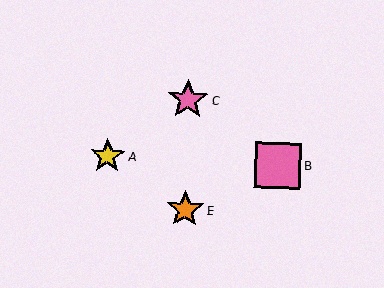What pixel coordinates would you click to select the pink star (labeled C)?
Click at (188, 100) to select the pink star C.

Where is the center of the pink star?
The center of the pink star is at (188, 100).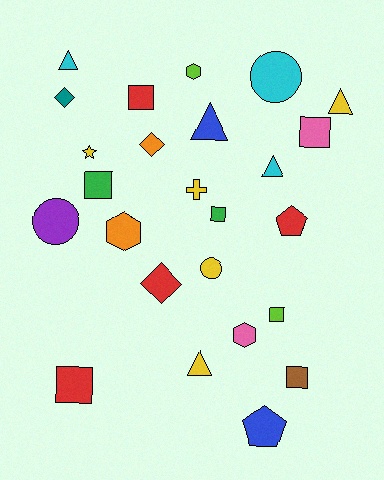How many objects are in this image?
There are 25 objects.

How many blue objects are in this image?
There are 2 blue objects.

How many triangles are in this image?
There are 5 triangles.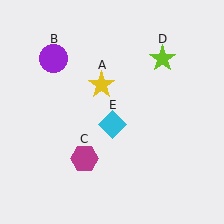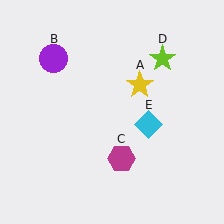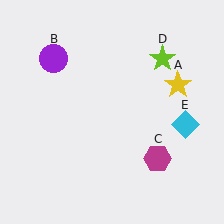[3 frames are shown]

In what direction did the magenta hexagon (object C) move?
The magenta hexagon (object C) moved right.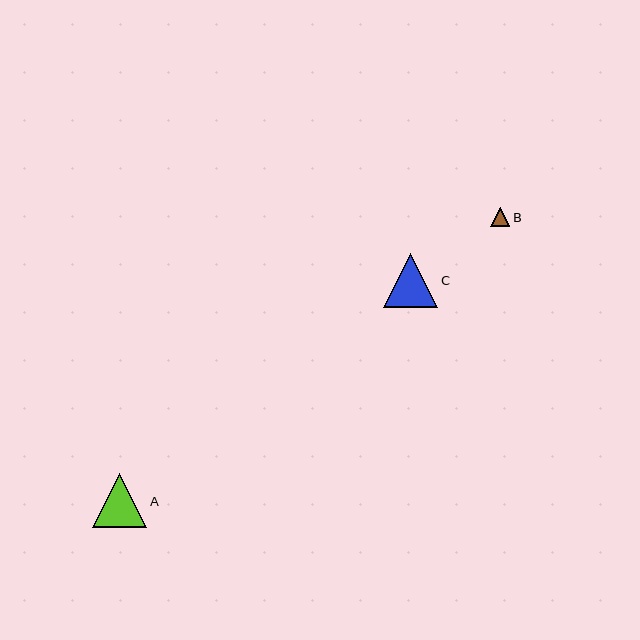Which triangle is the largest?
Triangle C is the largest with a size of approximately 54 pixels.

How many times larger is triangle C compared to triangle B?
Triangle C is approximately 2.9 times the size of triangle B.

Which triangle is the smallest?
Triangle B is the smallest with a size of approximately 19 pixels.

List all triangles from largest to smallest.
From largest to smallest: C, A, B.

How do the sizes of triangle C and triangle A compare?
Triangle C and triangle A are approximately the same size.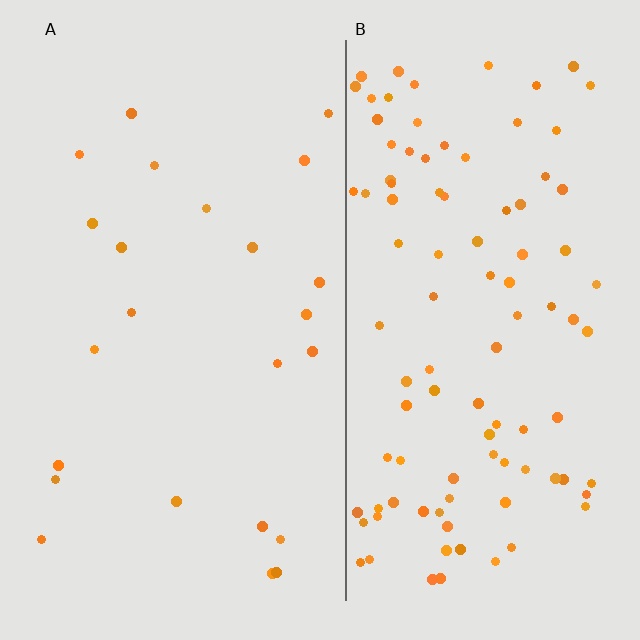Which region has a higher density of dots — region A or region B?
B (the right).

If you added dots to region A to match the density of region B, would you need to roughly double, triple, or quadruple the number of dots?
Approximately quadruple.